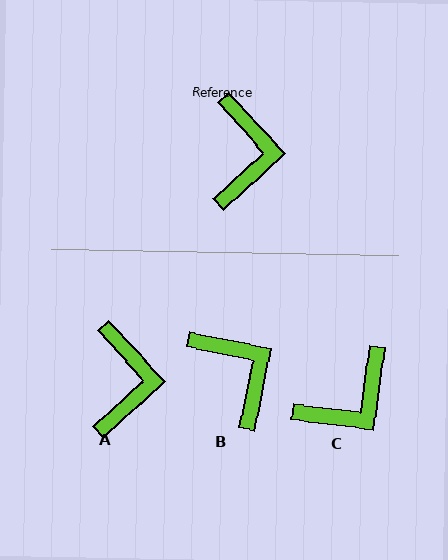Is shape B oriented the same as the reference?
No, it is off by about 36 degrees.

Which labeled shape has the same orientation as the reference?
A.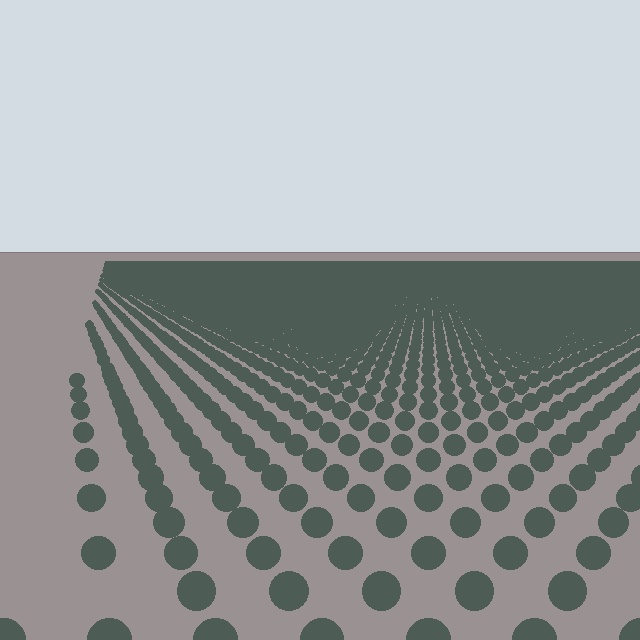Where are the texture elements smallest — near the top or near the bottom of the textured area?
Near the top.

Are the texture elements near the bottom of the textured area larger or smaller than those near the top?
Larger. Near the bottom, elements are closer to the viewer and appear at a bigger on-screen size.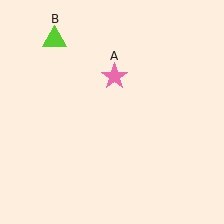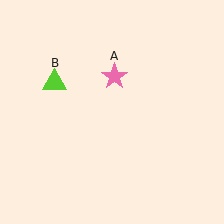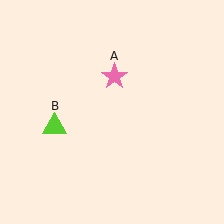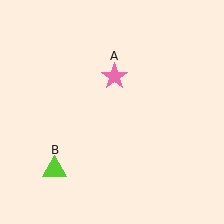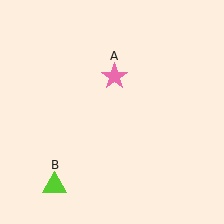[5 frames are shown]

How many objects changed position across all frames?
1 object changed position: lime triangle (object B).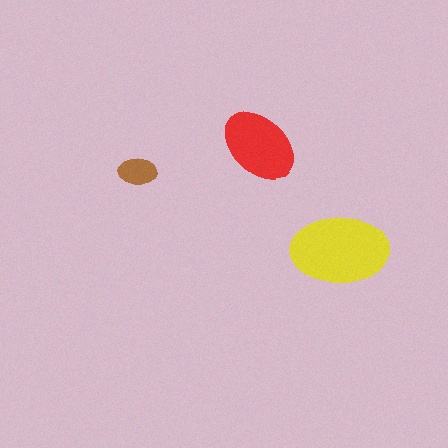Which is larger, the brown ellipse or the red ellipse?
The red one.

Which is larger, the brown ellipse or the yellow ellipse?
The yellow one.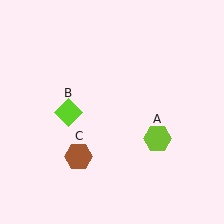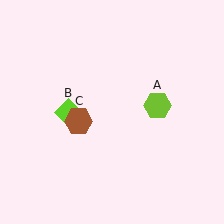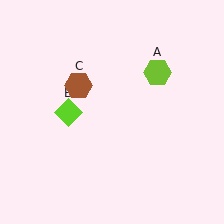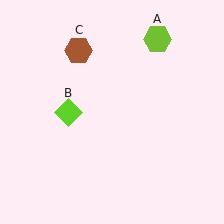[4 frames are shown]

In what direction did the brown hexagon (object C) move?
The brown hexagon (object C) moved up.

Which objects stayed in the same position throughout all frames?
Lime diamond (object B) remained stationary.